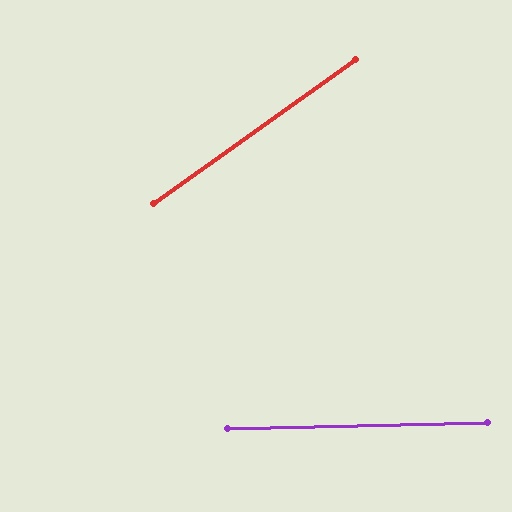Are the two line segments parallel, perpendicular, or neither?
Neither parallel nor perpendicular — they differ by about 34°.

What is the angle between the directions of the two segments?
Approximately 34 degrees.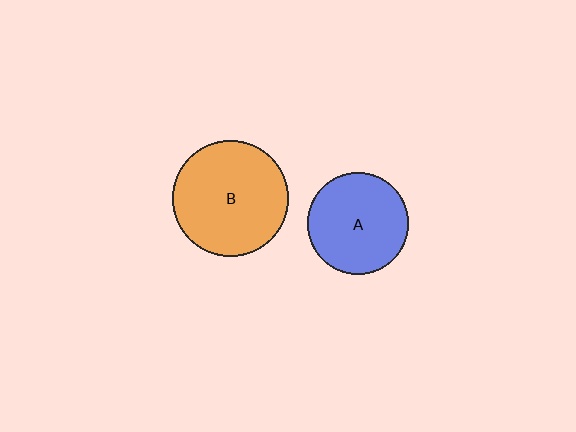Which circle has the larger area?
Circle B (orange).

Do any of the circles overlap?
No, none of the circles overlap.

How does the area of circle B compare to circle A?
Approximately 1.3 times.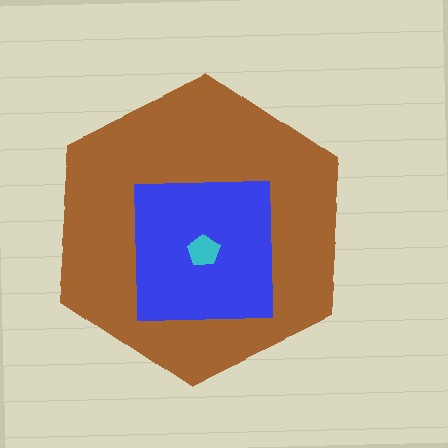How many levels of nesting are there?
3.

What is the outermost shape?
The brown hexagon.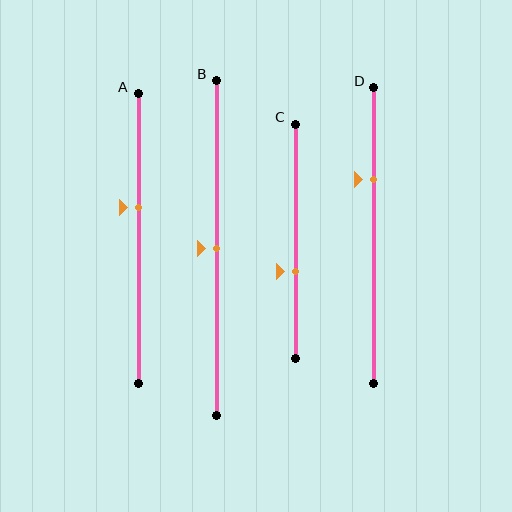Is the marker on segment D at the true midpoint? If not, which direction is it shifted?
No, the marker on segment D is shifted upward by about 19% of the segment length.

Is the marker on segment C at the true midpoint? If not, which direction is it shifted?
No, the marker on segment C is shifted downward by about 13% of the segment length.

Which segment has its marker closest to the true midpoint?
Segment B has its marker closest to the true midpoint.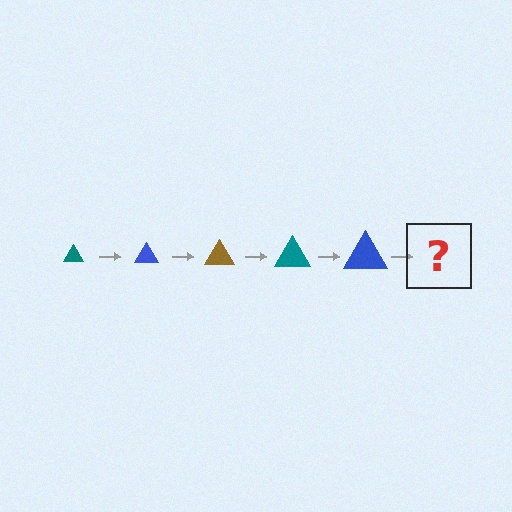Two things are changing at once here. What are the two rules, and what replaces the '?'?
The two rules are that the triangle grows larger each step and the color cycles through teal, blue, and brown. The '?' should be a brown triangle, larger than the previous one.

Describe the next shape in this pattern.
It should be a brown triangle, larger than the previous one.